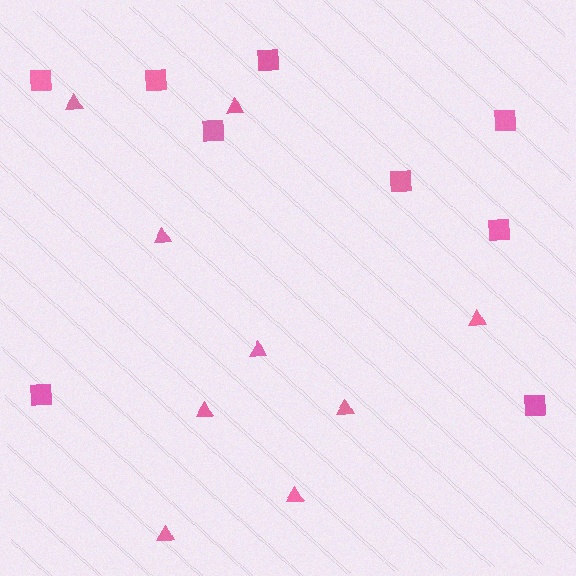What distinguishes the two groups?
There are 2 groups: one group of squares (9) and one group of triangles (9).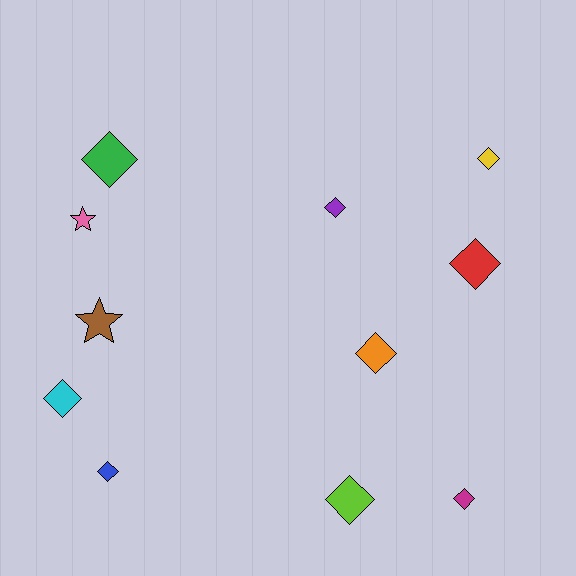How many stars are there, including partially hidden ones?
There are 2 stars.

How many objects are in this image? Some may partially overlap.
There are 11 objects.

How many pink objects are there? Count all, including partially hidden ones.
There is 1 pink object.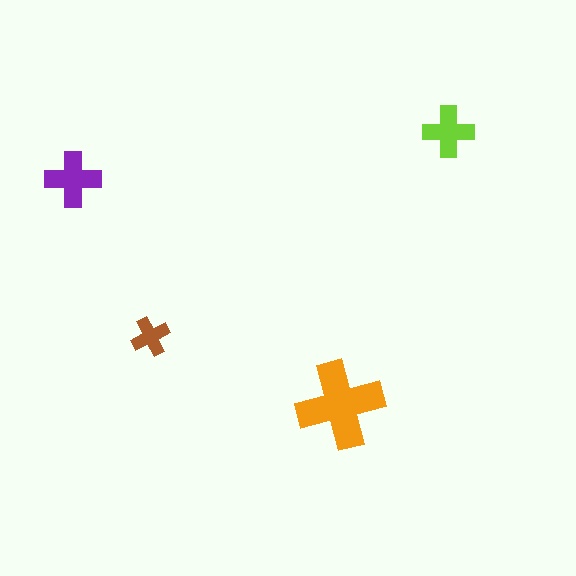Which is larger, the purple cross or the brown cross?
The purple one.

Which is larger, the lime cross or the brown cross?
The lime one.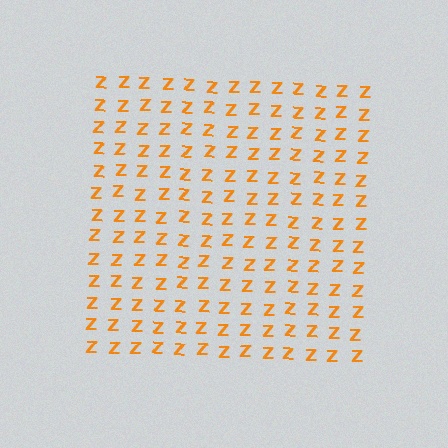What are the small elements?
The small elements are letter Z's.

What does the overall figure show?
The overall figure shows a square.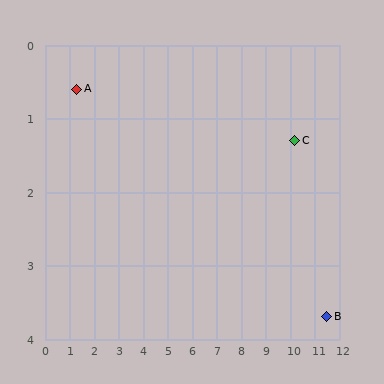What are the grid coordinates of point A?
Point A is at approximately (1.3, 0.6).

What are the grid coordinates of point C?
Point C is at approximately (10.2, 1.3).